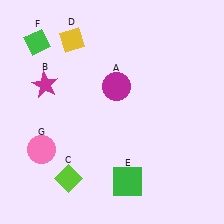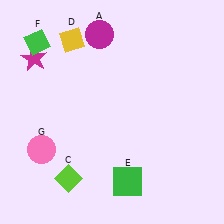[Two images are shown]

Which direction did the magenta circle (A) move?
The magenta circle (A) moved up.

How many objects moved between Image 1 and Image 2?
2 objects moved between the two images.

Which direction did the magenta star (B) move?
The magenta star (B) moved up.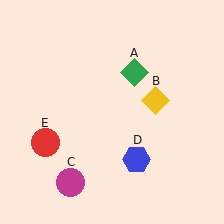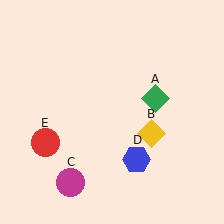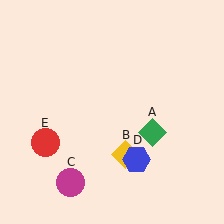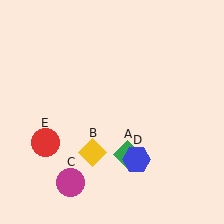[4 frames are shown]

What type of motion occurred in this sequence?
The green diamond (object A), yellow diamond (object B) rotated clockwise around the center of the scene.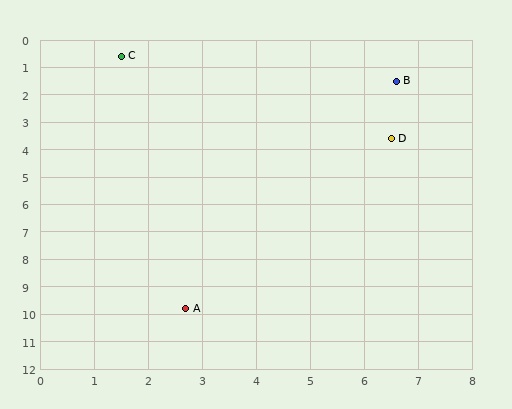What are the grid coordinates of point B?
Point B is at approximately (6.6, 1.5).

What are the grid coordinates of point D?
Point D is at approximately (6.5, 3.6).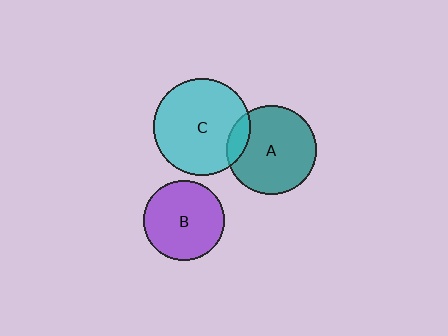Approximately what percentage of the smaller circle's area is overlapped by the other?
Approximately 15%.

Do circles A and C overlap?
Yes.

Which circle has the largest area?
Circle C (cyan).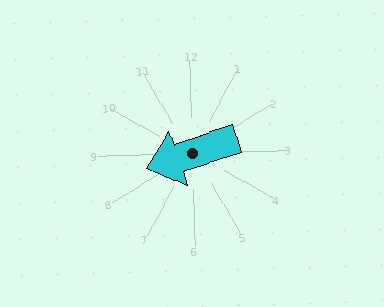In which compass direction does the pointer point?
West.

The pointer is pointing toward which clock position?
Roughly 8 o'clock.